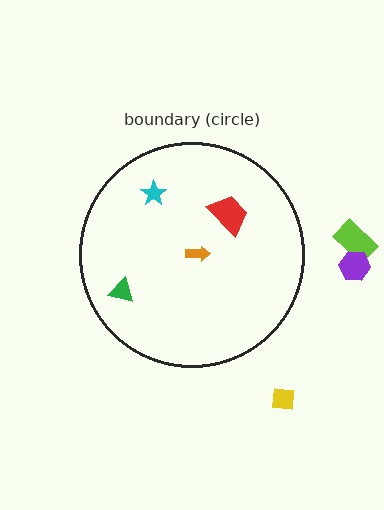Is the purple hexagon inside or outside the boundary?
Outside.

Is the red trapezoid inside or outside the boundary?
Inside.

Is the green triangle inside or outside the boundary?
Inside.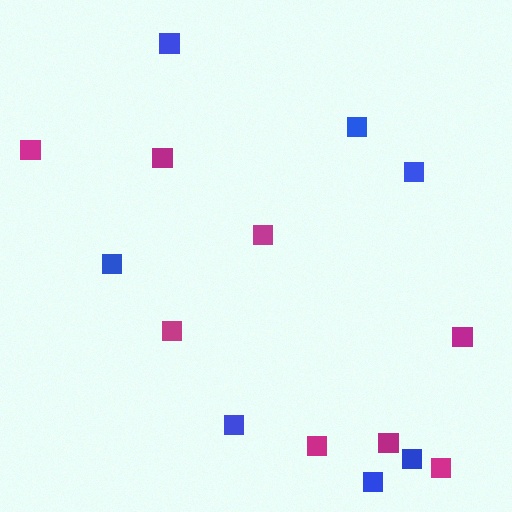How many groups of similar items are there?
There are 2 groups: one group of blue squares (7) and one group of magenta squares (8).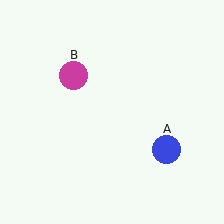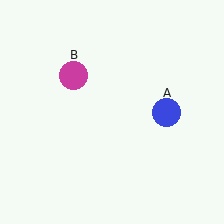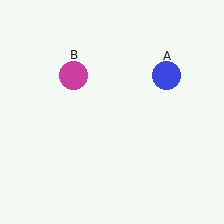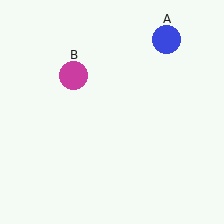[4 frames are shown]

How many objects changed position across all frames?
1 object changed position: blue circle (object A).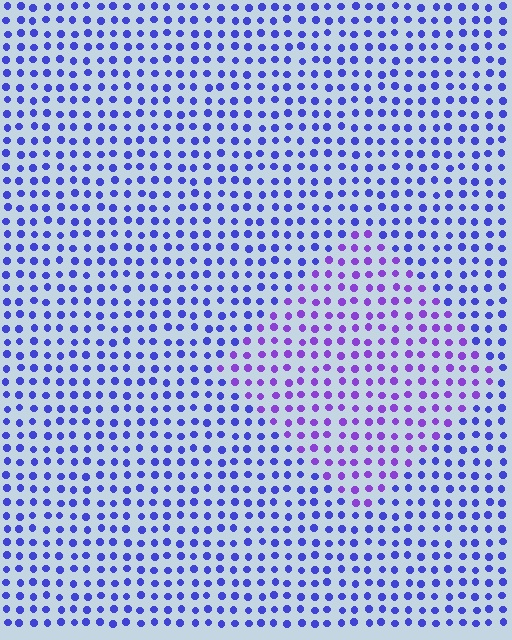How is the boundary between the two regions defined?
The boundary is defined purely by a slight shift in hue (about 33 degrees). Spacing, size, and orientation are identical on both sides.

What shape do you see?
I see a diamond.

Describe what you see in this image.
The image is filled with small blue elements in a uniform arrangement. A diamond-shaped region is visible where the elements are tinted to a slightly different hue, forming a subtle color boundary.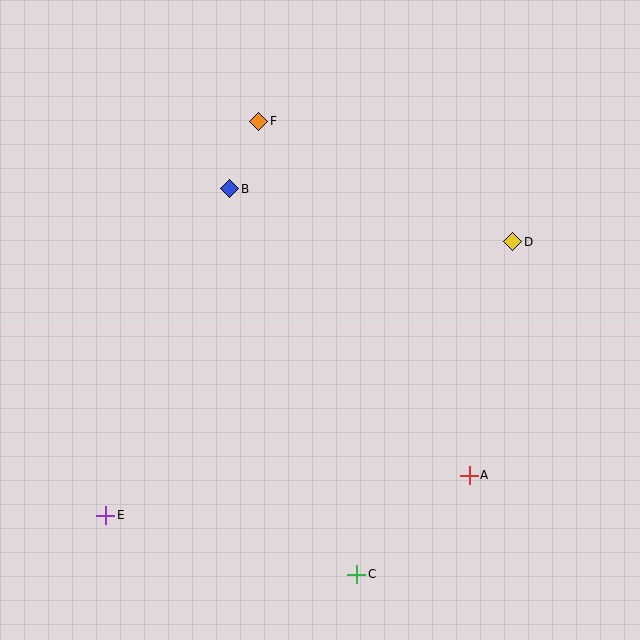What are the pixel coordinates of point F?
Point F is at (259, 121).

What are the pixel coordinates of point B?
Point B is at (230, 189).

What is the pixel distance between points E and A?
The distance between E and A is 366 pixels.